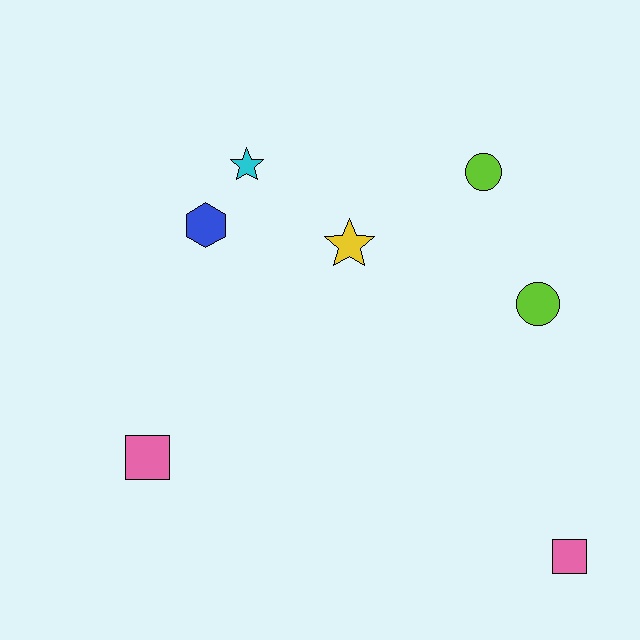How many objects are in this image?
There are 7 objects.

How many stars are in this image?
There are 2 stars.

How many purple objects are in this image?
There are no purple objects.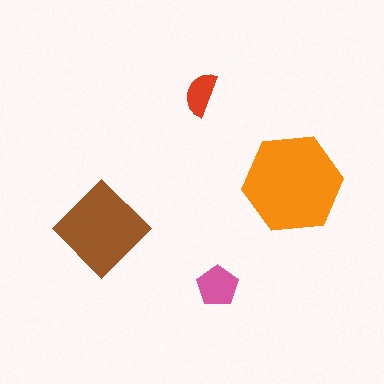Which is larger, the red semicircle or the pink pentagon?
The pink pentagon.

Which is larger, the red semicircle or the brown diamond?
The brown diamond.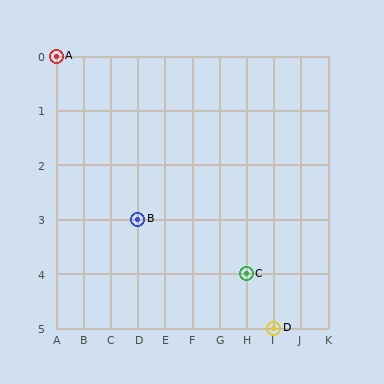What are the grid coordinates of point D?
Point D is at grid coordinates (I, 5).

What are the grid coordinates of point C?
Point C is at grid coordinates (H, 4).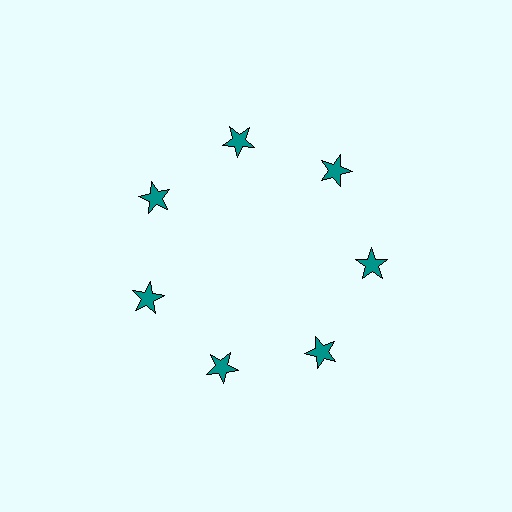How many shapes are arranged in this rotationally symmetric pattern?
There are 7 shapes, arranged in 7 groups of 1.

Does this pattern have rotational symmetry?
Yes, this pattern has 7-fold rotational symmetry. It looks the same after rotating 51 degrees around the center.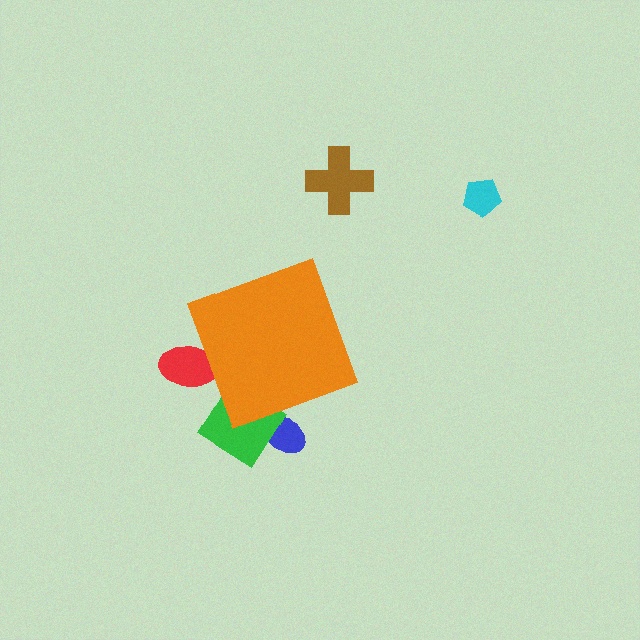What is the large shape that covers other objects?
An orange diamond.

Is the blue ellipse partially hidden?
Yes, the blue ellipse is partially hidden behind the orange diamond.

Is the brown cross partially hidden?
No, the brown cross is fully visible.